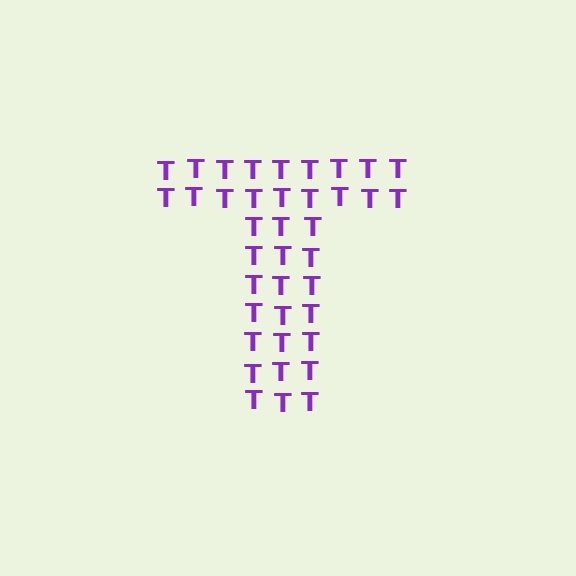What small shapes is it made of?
It is made of small letter T's.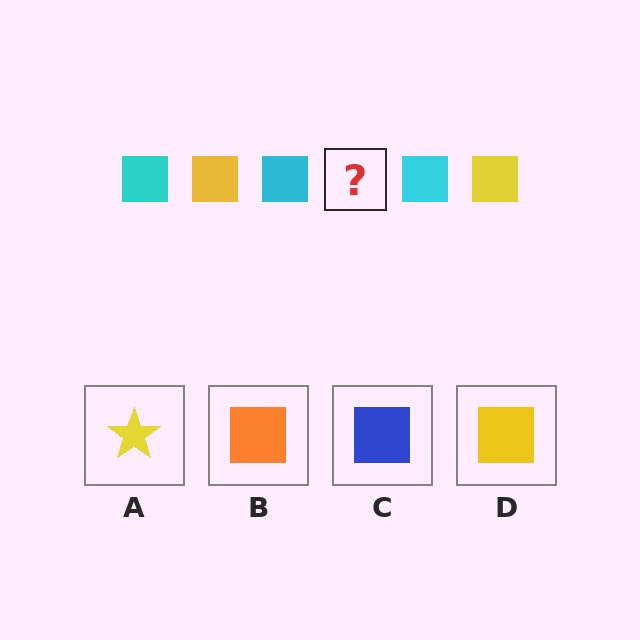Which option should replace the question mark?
Option D.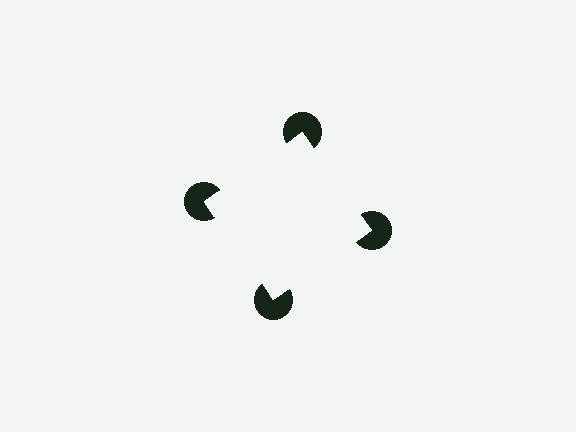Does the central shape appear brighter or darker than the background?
It typically appears slightly brighter than the background, even though no actual brightness change is drawn.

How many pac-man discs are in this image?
There are 4 — one at each vertex of the illusory square.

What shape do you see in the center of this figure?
An illusory square — its edges are inferred from the aligned wedge cuts in the pac-man discs, not physically drawn.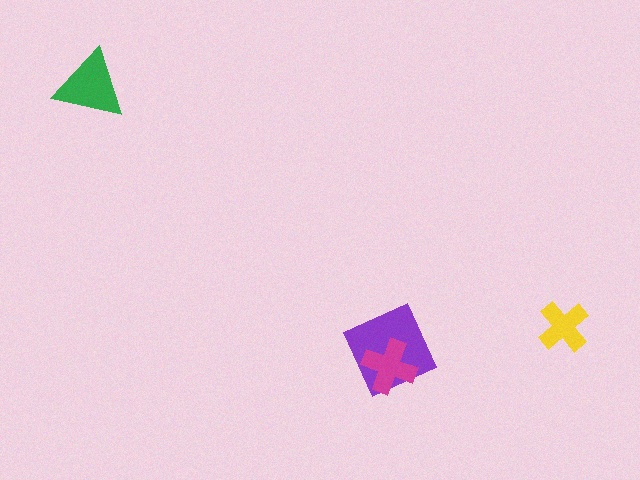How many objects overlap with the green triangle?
0 objects overlap with the green triangle.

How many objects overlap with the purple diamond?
1 object overlaps with the purple diamond.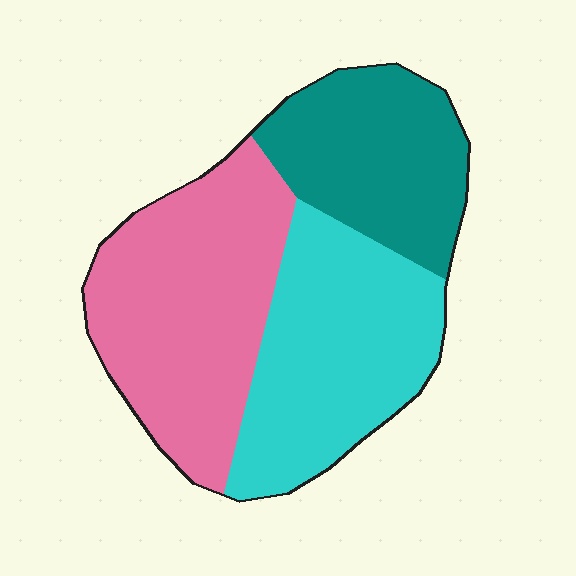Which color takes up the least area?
Teal, at roughly 25%.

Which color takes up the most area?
Pink, at roughly 40%.